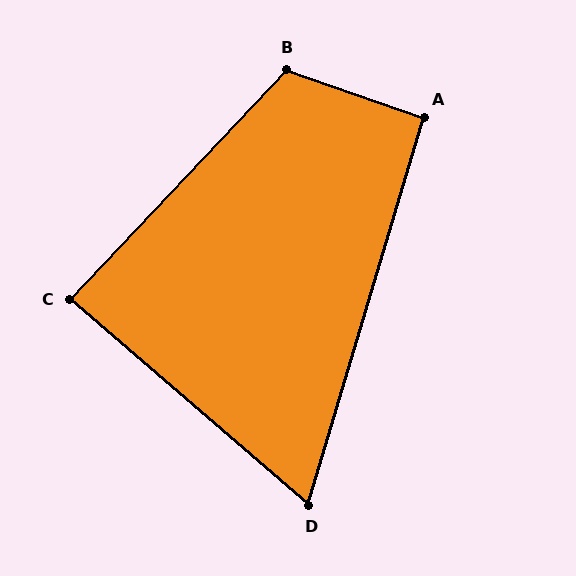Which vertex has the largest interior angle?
B, at approximately 114 degrees.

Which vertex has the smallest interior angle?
D, at approximately 66 degrees.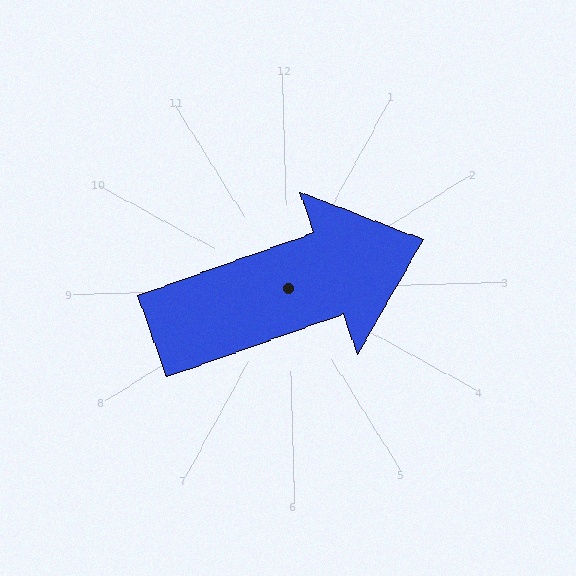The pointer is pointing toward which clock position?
Roughly 2 o'clock.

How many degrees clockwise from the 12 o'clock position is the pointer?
Approximately 72 degrees.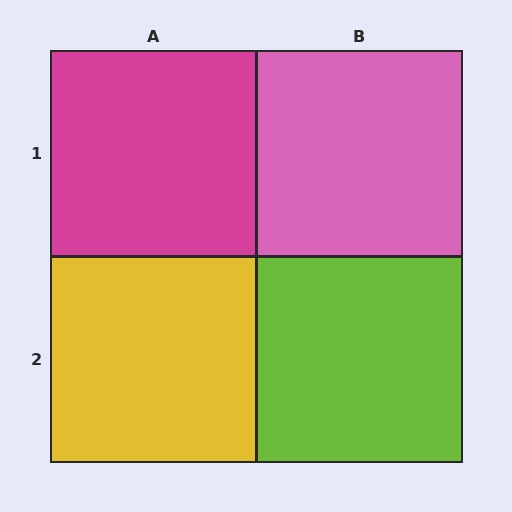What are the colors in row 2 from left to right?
Yellow, lime.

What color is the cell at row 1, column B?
Pink.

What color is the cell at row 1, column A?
Magenta.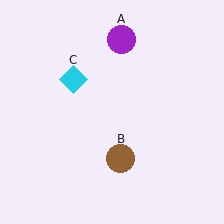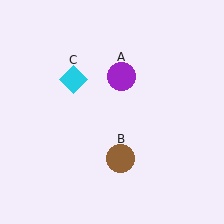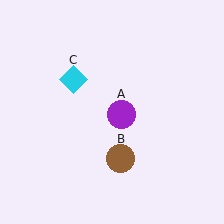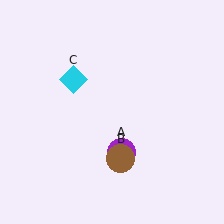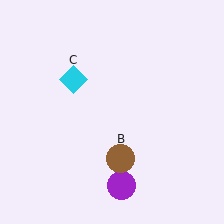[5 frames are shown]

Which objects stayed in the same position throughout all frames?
Brown circle (object B) and cyan diamond (object C) remained stationary.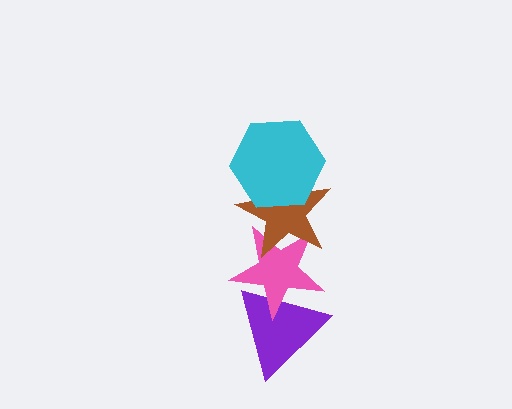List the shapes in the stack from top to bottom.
From top to bottom: the cyan hexagon, the brown star, the pink star, the purple triangle.